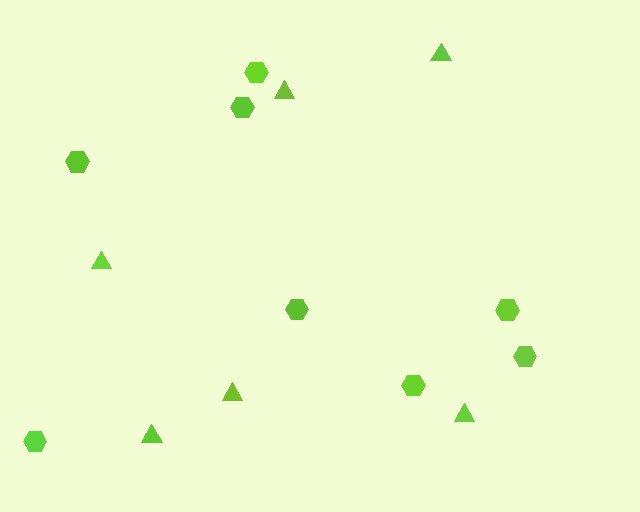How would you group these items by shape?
There are 2 groups: one group of hexagons (8) and one group of triangles (6).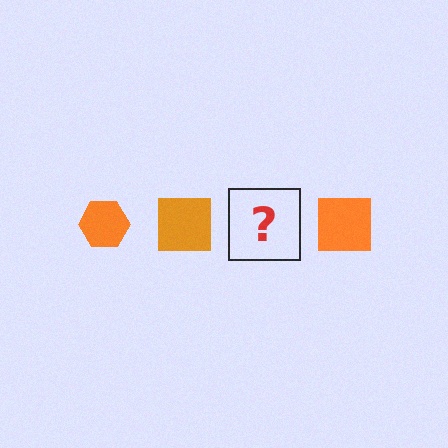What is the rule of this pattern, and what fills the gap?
The rule is that the pattern cycles through hexagon, square shapes in orange. The gap should be filled with an orange hexagon.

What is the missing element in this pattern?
The missing element is an orange hexagon.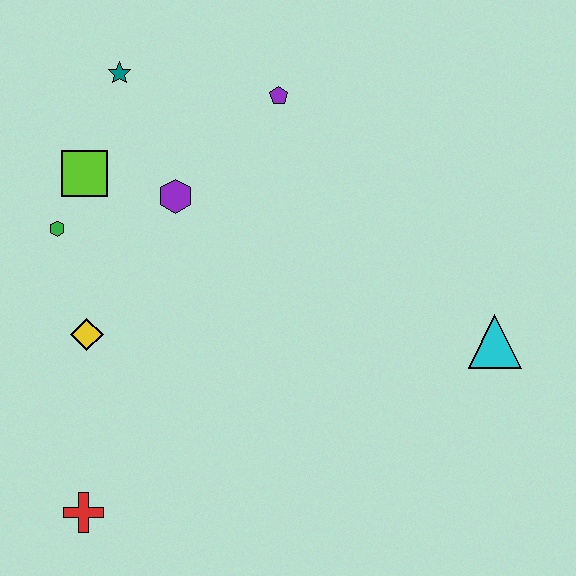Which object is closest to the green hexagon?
The lime square is closest to the green hexagon.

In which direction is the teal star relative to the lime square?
The teal star is above the lime square.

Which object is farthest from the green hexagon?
The cyan triangle is farthest from the green hexagon.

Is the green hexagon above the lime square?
No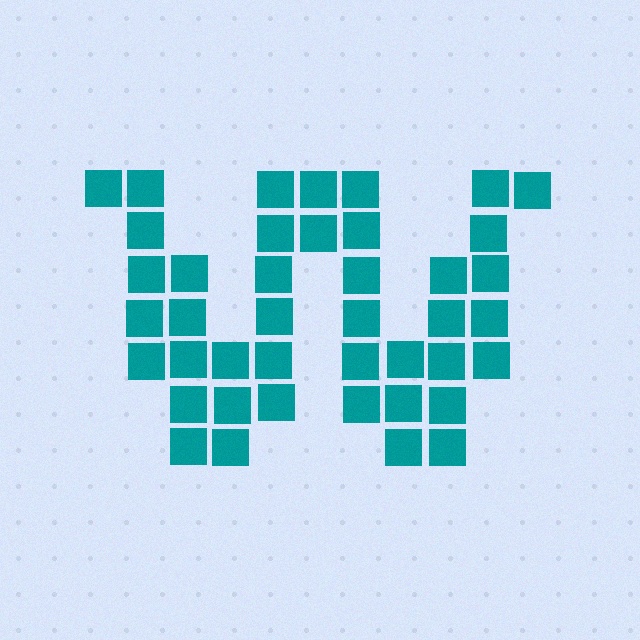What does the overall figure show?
The overall figure shows the letter W.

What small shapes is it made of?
It is made of small squares.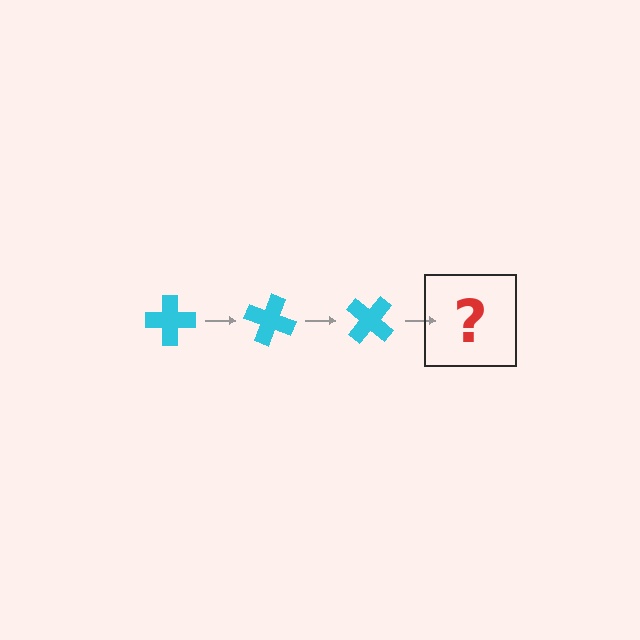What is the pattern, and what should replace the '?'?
The pattern is that the cross rotates 20 degrees each step. The '?' should be a cyan cross rotated 60 degrees.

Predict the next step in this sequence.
The next step is a cyan cross rotated 60 degrees.